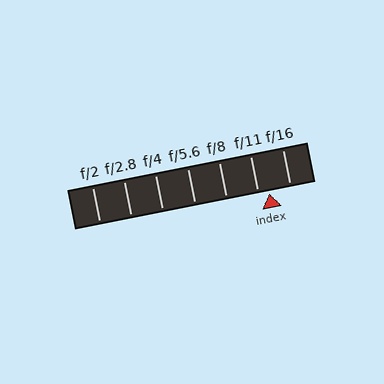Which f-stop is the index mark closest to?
The index mark is closest to f/11.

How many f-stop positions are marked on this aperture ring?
There are 7 f-stop positions marked.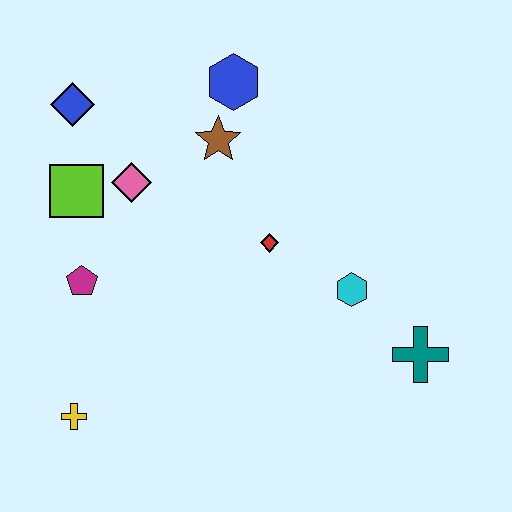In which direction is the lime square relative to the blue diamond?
The lime square is below the blue diamond.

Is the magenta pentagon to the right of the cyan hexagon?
No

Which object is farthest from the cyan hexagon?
The blue diamond is farthest from the cyan hexagon.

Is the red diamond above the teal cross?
Yes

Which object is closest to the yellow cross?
The magenta pentagon is closest to the yellow cross.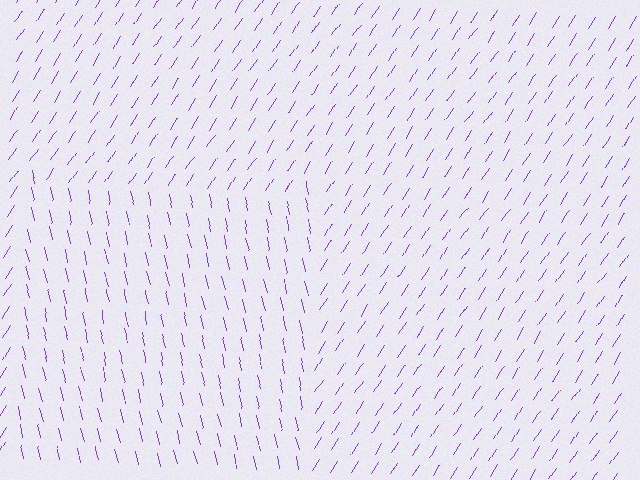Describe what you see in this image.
The image is filled with small purple line segments. A rectangle region in the image has lines oriented differently from the surrounding lines, creating a visible texture boundary.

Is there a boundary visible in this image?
Yes, there is a texture boundary formed by a change in line orientation.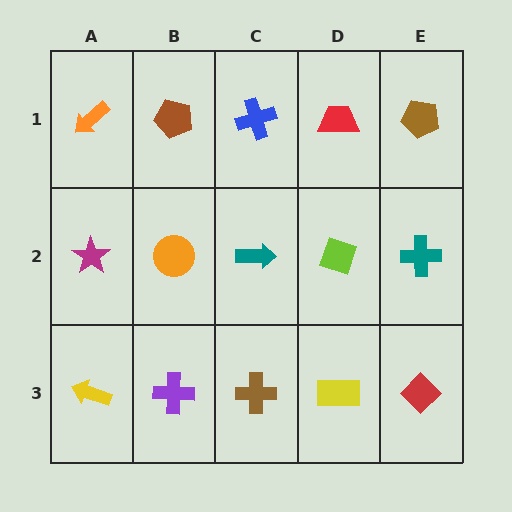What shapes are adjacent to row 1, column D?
A lime diamond (row 2, column D), a blue cross (row 1, column C), a brown pentagon (row 1, column E).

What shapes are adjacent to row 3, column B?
An orange circle (row 2, column B), a yellow arrow (row 3, column A), a brown cross (row 3, column C).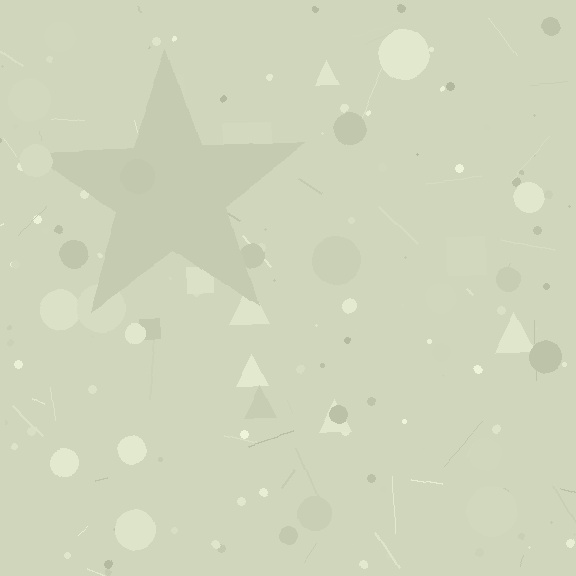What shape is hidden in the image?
A star is hidden in the image.